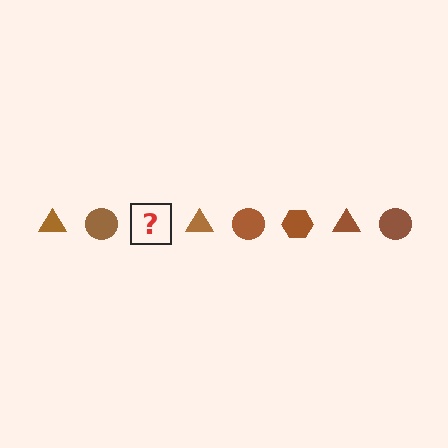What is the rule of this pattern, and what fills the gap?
The rule is that the pattern cycles through triangle, circle, hexagon shapes in brown. The gap should be filled with a brown hexagon.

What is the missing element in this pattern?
The missing element is a brown hexagon.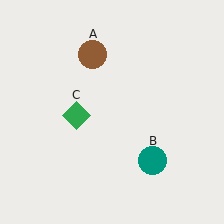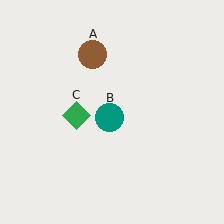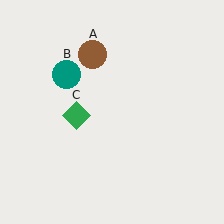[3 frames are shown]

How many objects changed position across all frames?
1 object changed position: teal circle (object B).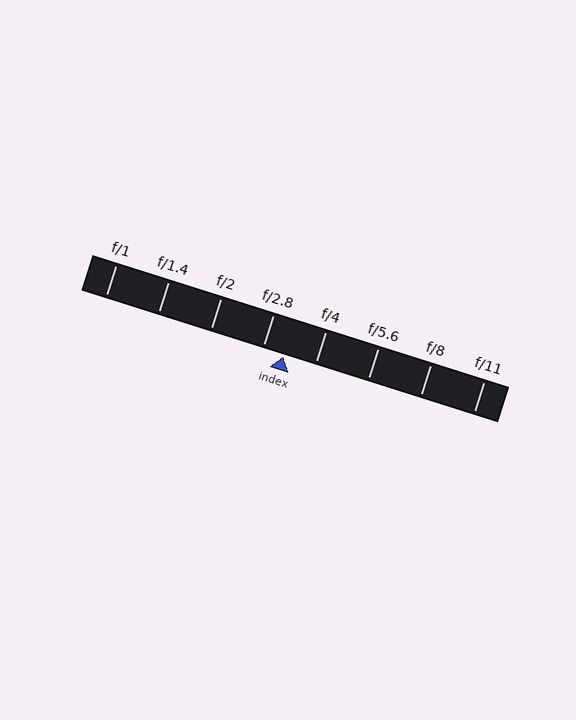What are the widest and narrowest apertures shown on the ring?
The widest aperture shown is f/1 and the narrowest is f/11.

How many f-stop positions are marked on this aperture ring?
There are 8 f-stop positions marked.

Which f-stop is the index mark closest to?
The index mark is closest to f/2.8.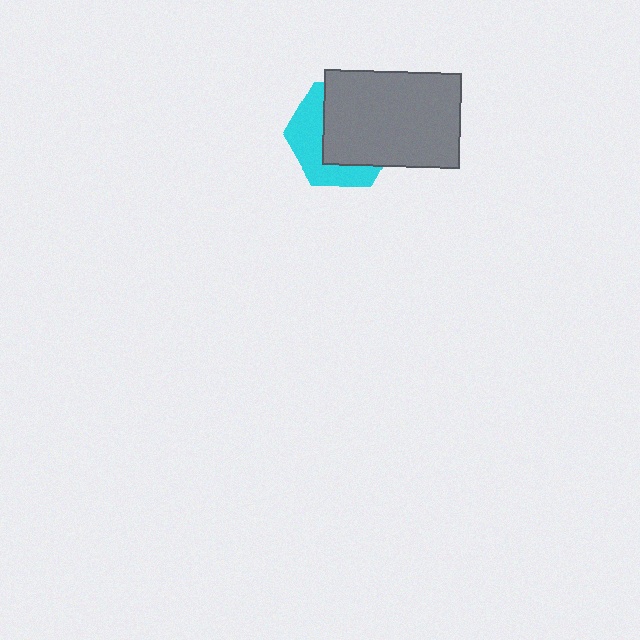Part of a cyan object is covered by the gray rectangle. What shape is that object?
It is a hexagon.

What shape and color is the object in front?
The object in front is a gray rectangle.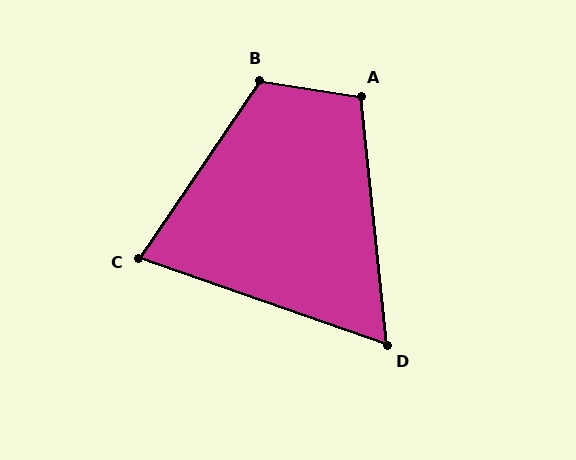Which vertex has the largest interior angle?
B, at approximately 115 degrees.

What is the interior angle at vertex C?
Approximately 75 degrees (acute).